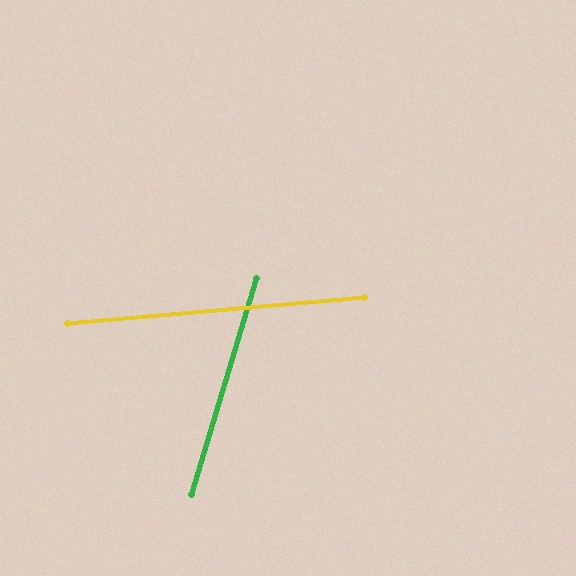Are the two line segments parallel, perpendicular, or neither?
Neither parallel nor perpendicular — they differ by about 68°.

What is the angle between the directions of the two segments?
Approximately 68 degrees.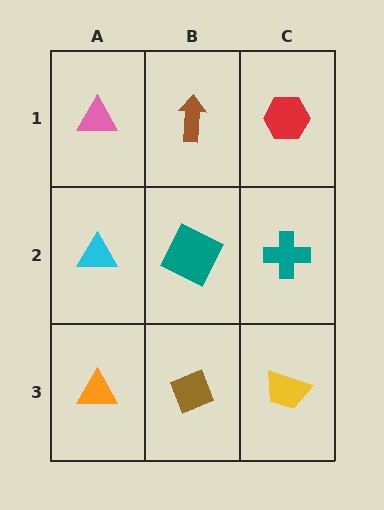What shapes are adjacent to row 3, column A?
A cyan triangle (row 2, column A), a brown diamond (row 3, column B).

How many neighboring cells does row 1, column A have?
2.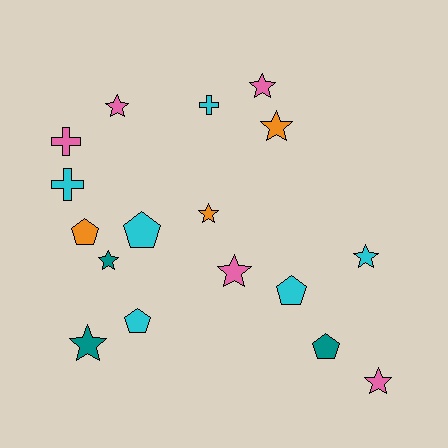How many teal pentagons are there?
There is 1 teal pentagon.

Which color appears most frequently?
Cyan, with 6 objects.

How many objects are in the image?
There are 17 objects.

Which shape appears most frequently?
Star, with 9 objects.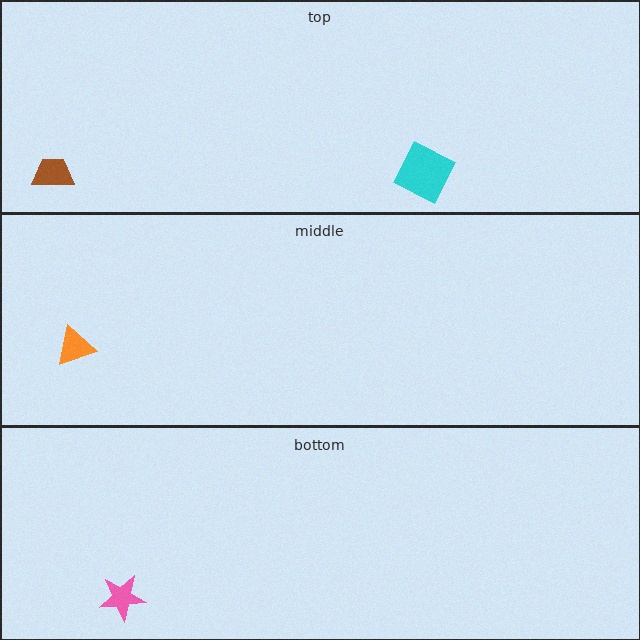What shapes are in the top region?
The cyan diamond, the brown trapezoid.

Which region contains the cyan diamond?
The top region.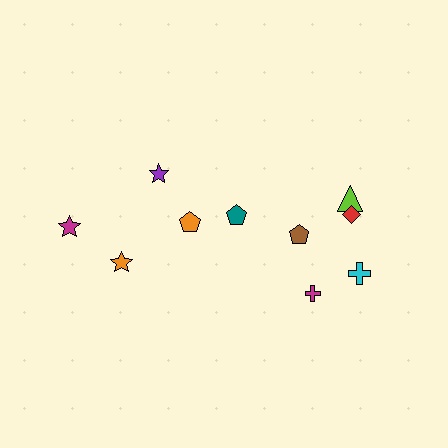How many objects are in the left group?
There are 4 objects.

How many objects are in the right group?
There are 6 objects.